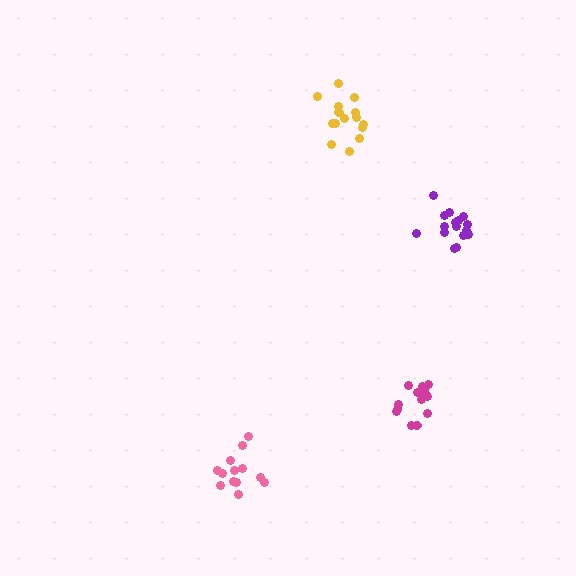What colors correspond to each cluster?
The clusters are colored: yellow, pink, purple, magenta.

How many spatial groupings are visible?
There are 4 spatial groupings.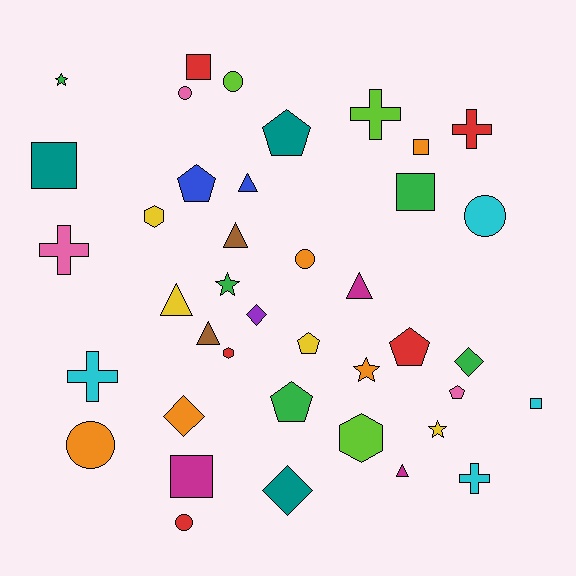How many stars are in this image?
There are 4 stars.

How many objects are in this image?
There are 40 objects.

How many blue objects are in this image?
There are 2 blue objects.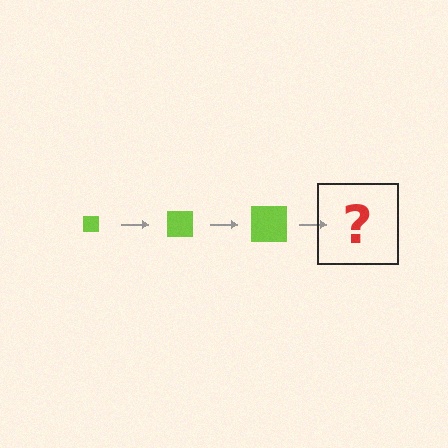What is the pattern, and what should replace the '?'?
The pattern is that the square gets progressively larger each step. The '?' should be a lime square, larger than the previous one.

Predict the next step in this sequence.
The next step is a lime square, larger than the previous one.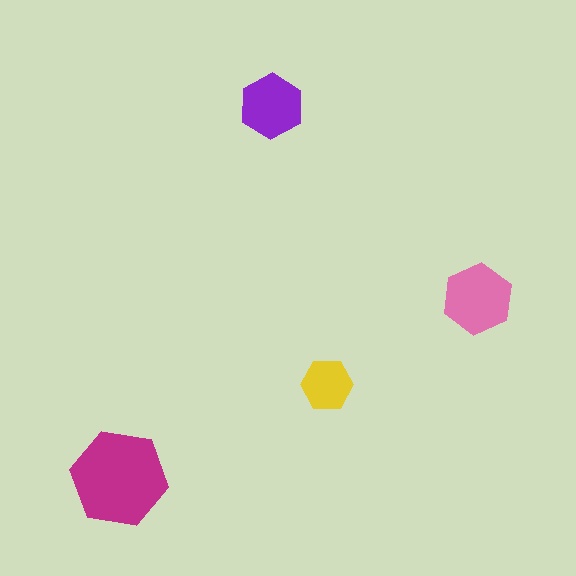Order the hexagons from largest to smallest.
the magenta one, the pink one, the purple one, the yellow one.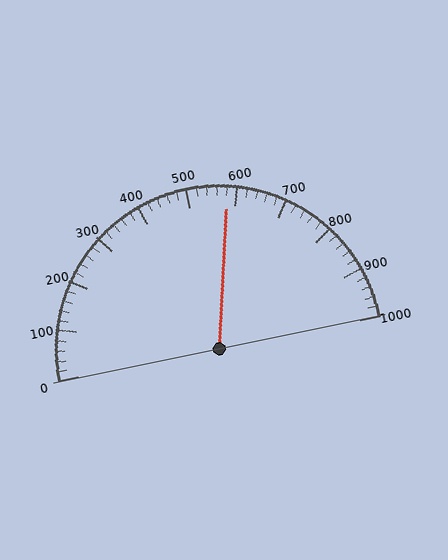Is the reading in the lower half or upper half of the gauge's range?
The reading is in the upper half of the range (0 to 1000).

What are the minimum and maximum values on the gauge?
The gauge ranges from 0 to 1000.